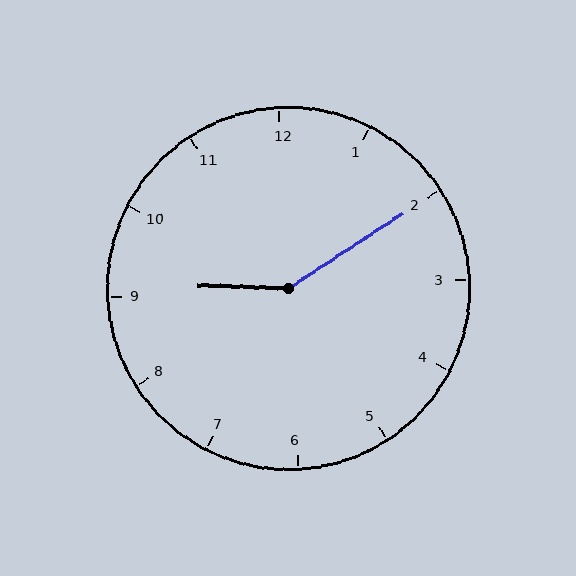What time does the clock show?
9:10.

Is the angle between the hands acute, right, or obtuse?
It is obtuse.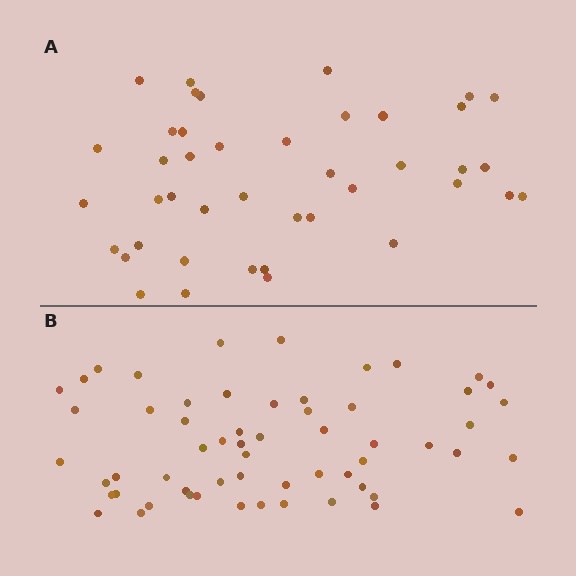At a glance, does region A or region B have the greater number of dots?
Region B (the bottom region) has more dots.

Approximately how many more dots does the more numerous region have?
Region B has approximately 15 more dots than region A.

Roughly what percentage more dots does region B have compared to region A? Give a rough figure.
About 40% more.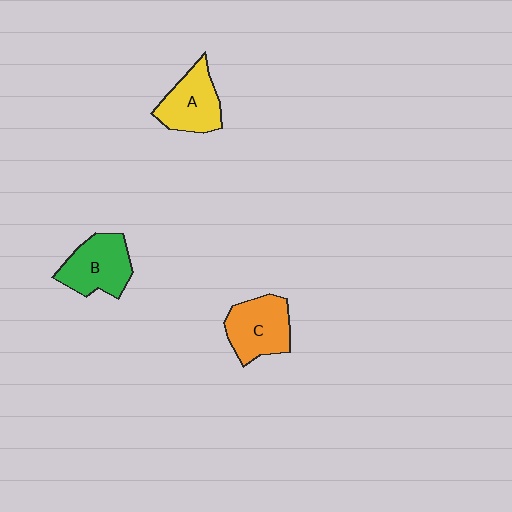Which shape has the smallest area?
Shape A (yellow).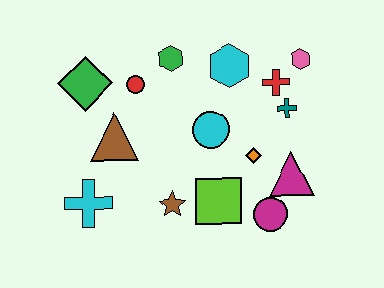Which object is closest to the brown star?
The lime square is closest to the brown star.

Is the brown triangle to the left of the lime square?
Yes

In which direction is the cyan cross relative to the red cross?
The cyan cross is to the left of the red cross.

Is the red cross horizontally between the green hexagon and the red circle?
No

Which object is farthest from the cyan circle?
The cyan cross is farthest from the cyan circle.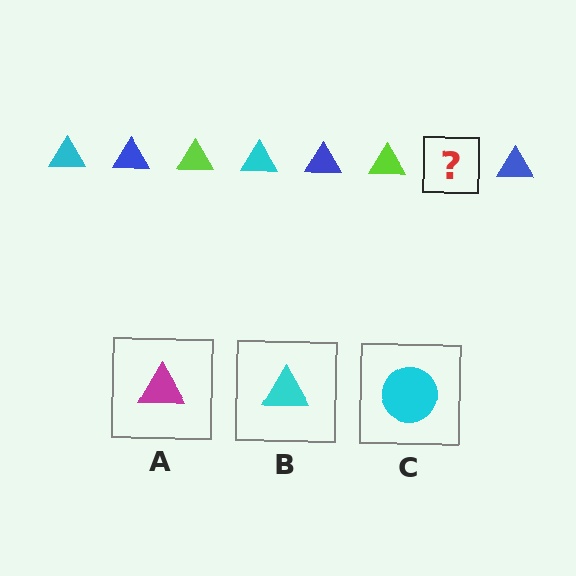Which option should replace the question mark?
Option B.